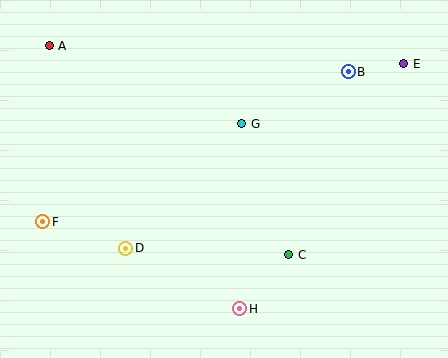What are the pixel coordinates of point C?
Point C is at (289, 255).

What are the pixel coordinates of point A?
Point A is at (49, 46).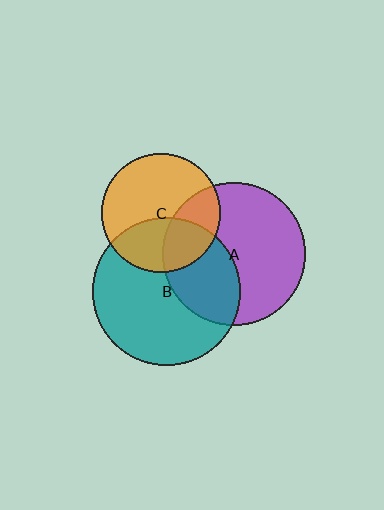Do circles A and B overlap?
Yes.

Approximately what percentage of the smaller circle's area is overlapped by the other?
Approximately 40%.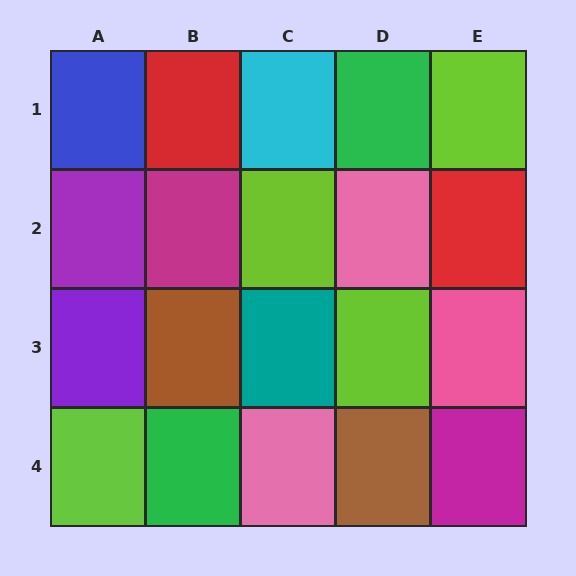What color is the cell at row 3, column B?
Brown.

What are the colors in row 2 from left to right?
Purple, magenta, lime, pink, red.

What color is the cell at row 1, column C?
Cyan.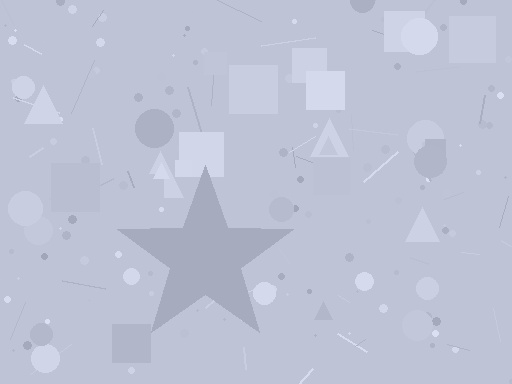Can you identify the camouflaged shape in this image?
The camouflaged shape is a star.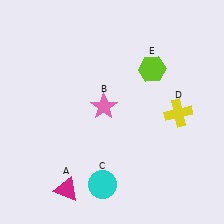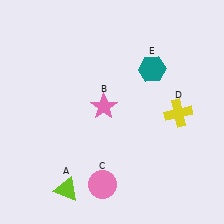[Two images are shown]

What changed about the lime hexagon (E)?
In Image 1, E is lime. In Image 2, it changed to teal.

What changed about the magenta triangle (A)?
In Image 1, A is magenta. In Image 2, it changed to lime.